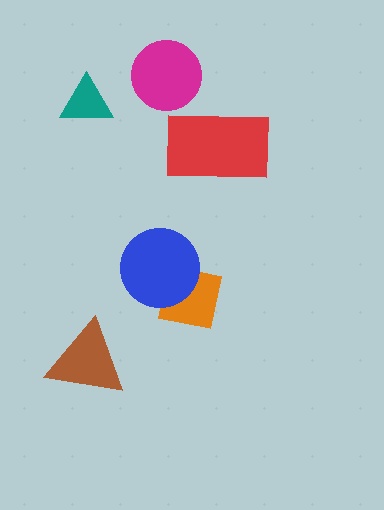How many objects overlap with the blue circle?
1 object overlaps with the blue circle.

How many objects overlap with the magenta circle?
0 objects overlap with the magenta circle.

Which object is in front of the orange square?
The blue circle is in front of the orange square.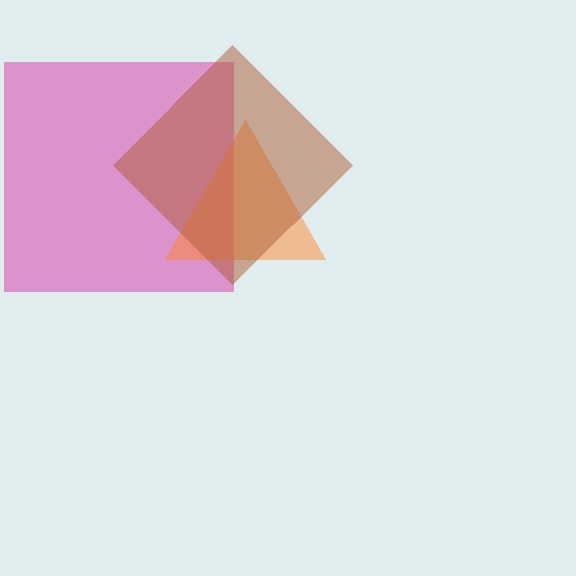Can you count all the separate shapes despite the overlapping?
Yes, there are 3 separate shapes.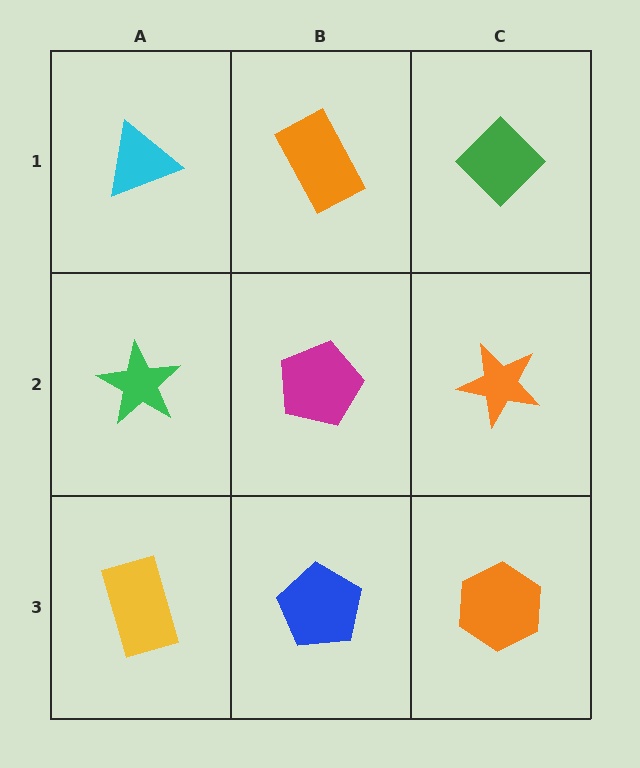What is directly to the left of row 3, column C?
A blue pentagon.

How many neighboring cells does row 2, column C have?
3.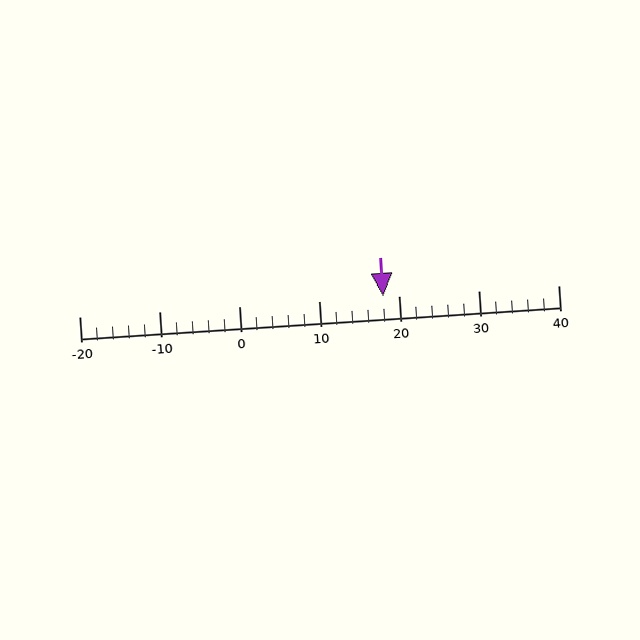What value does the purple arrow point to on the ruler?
The purple arrow points to approximately 18.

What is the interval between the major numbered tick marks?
The major tick marks are spaced 10 units apart.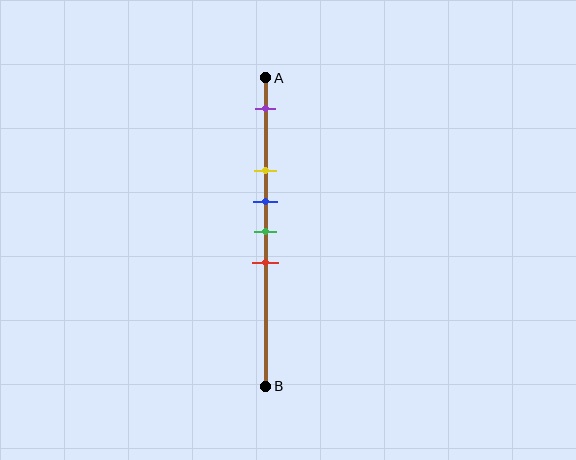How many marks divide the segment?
There are 5 marks dividing the segment.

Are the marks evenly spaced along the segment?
No, the marks are not evenly spaced.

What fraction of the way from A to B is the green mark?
The green mark is approximately 50% (0.5) of the way from A to B.